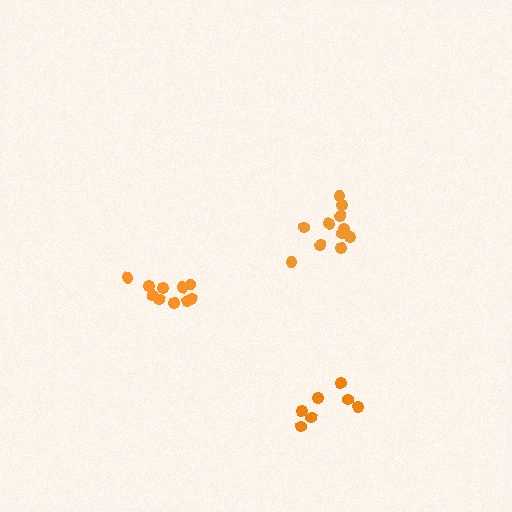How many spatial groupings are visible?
There are 3 spatial groupings.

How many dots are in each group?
Group 1: 7 dots, Group 2: 10 dots, Group 3: 11 dots (28 total).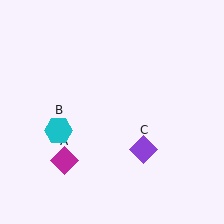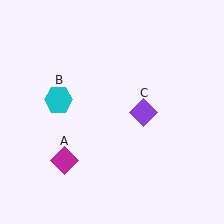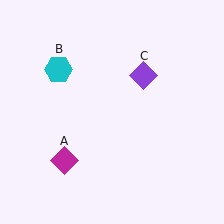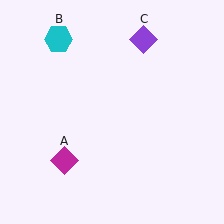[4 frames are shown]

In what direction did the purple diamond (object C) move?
The purple diamond (object C) moved up.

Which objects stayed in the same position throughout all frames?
Magenta diamond (object A) remained stationary.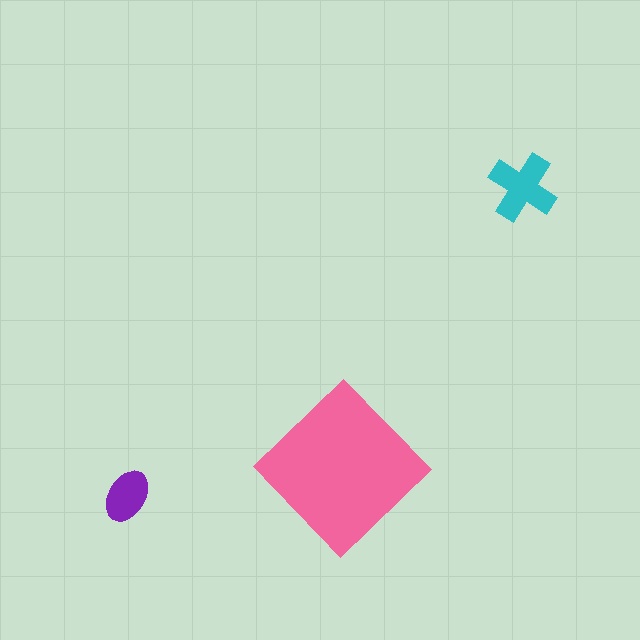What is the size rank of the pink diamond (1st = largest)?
1st.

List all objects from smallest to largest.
The purple ellipse, the cyan cross, the pink diamond.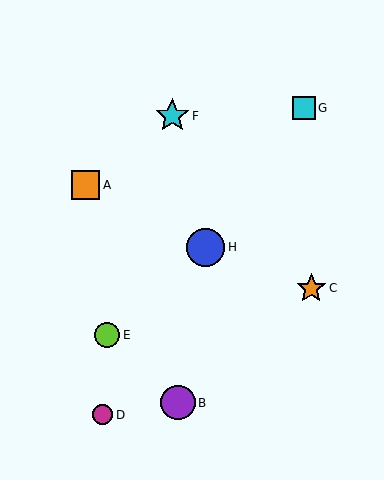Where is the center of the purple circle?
The center of the purple circle is at (178, 403).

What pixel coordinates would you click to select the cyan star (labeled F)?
Click at (172, 116) to select the cyan star F.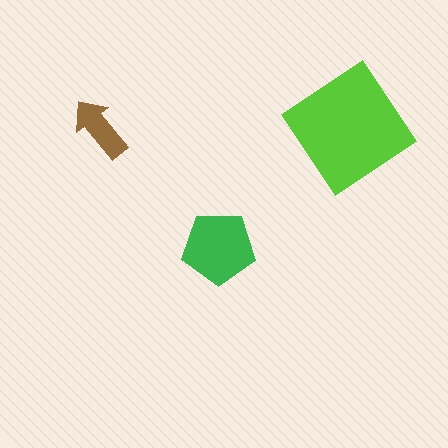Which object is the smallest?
The brown arrow.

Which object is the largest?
The lime diamond.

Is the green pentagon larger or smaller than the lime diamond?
Smaller.